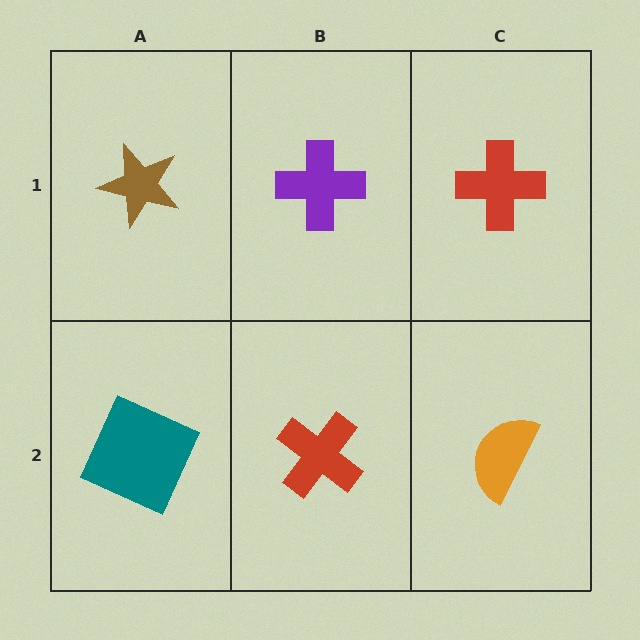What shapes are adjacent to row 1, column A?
A teal square (row 2, column A), a purple cross (row 1, column B).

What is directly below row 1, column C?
An orange semicircle.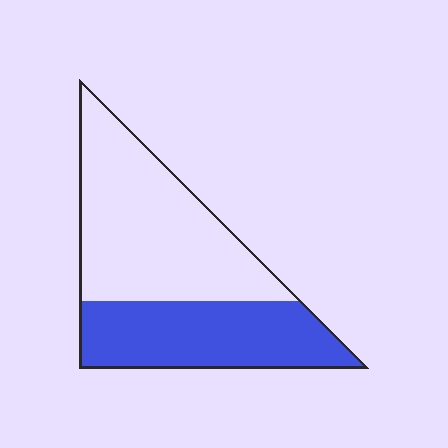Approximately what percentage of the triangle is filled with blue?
Approximately 40%.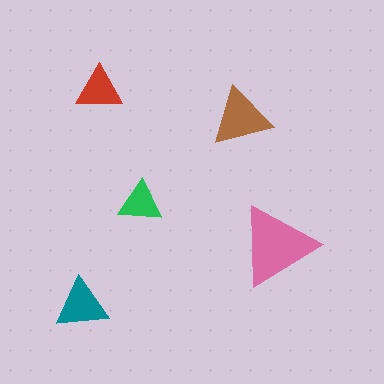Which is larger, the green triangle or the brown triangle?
The brown one.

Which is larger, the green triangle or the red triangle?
The red one.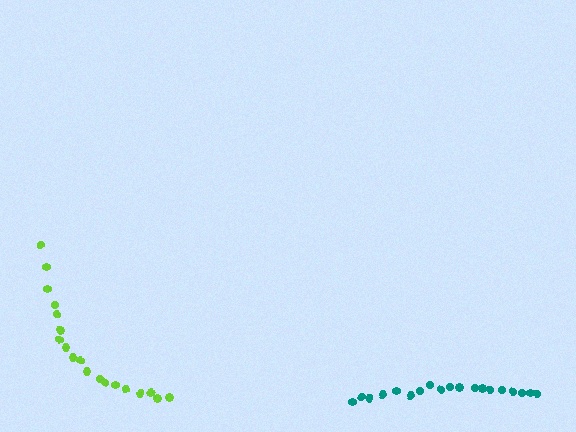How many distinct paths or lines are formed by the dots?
There are 2 distinct paths.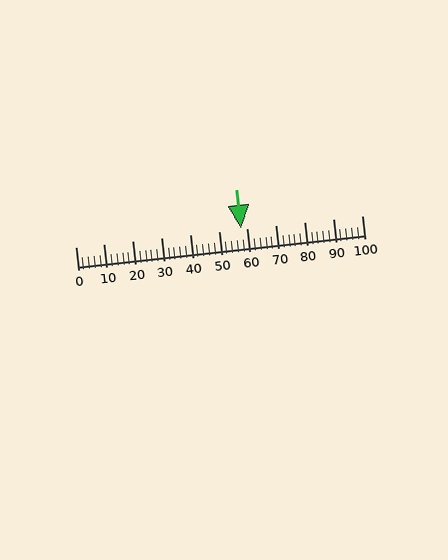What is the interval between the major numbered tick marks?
The major tick marks are spaced 10 units apart.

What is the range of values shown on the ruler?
The ruler shows values from 0 to 100.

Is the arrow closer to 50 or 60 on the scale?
The arrow is closer to 60.